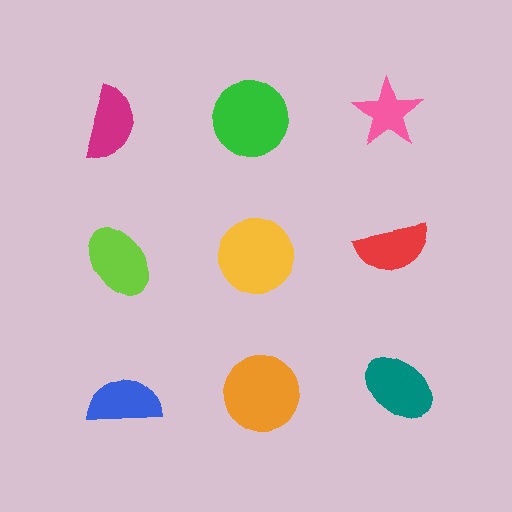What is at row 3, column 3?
A teal ellipse.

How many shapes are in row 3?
3 shapes.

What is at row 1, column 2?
A green circle.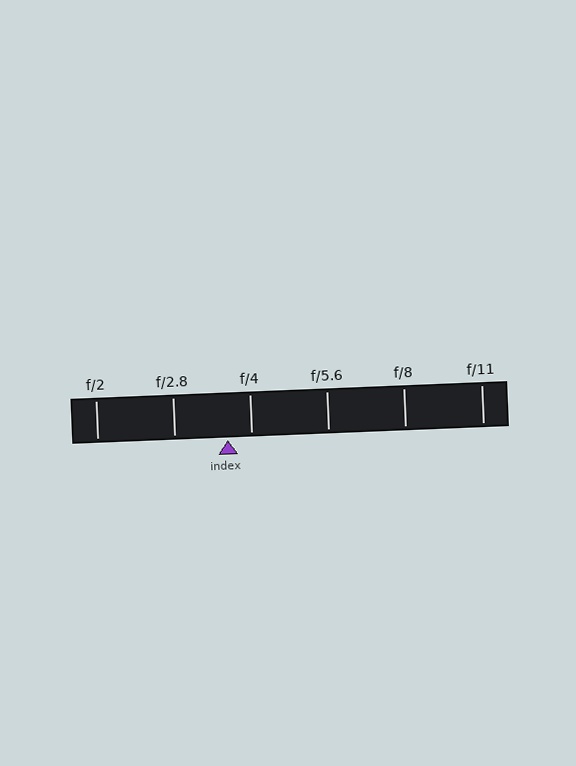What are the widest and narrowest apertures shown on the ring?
The widest aperture shown is f/2 and the narrowest is f/11.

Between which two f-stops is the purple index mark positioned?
The index mark is between f/2.8 and f/4.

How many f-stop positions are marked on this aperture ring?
There are 6 f-stop positions marked.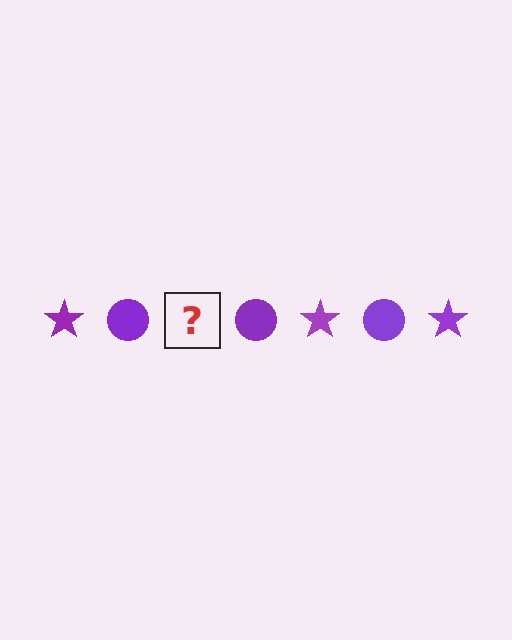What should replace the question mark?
The question mark should be replaced with a purple star.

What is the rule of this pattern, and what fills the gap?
The rule is that the pattern cycles through star, circle shapes in purple. The gap should be filled with a purple star.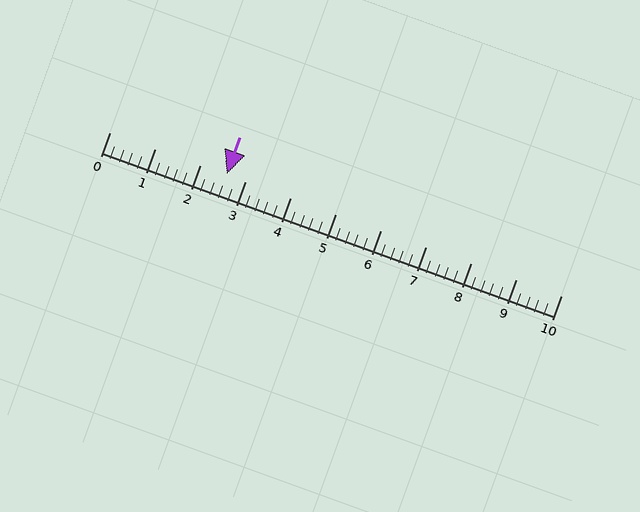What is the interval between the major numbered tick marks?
The major tick marks are spaced 1 units apart.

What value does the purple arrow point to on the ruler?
The purple arrow points to approximately 2.6.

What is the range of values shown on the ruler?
The ruler shows values from 0 to 10.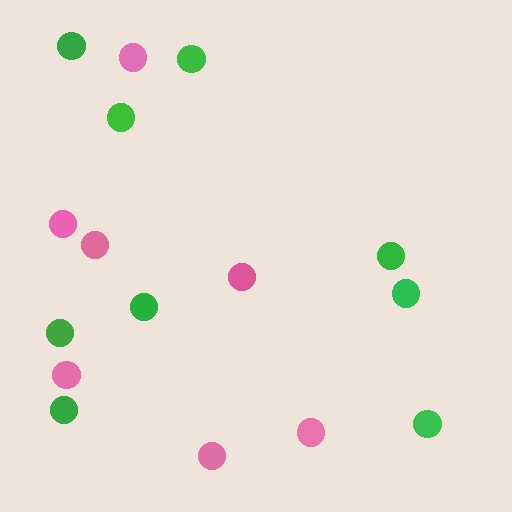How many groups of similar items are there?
There are 2 groups: one group of pink circles (7) and one group of green circles (9).